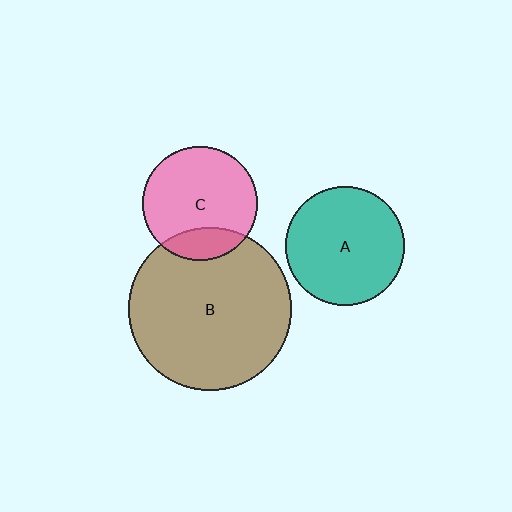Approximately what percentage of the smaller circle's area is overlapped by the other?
Approximately 20%.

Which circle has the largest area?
Circle B (brown).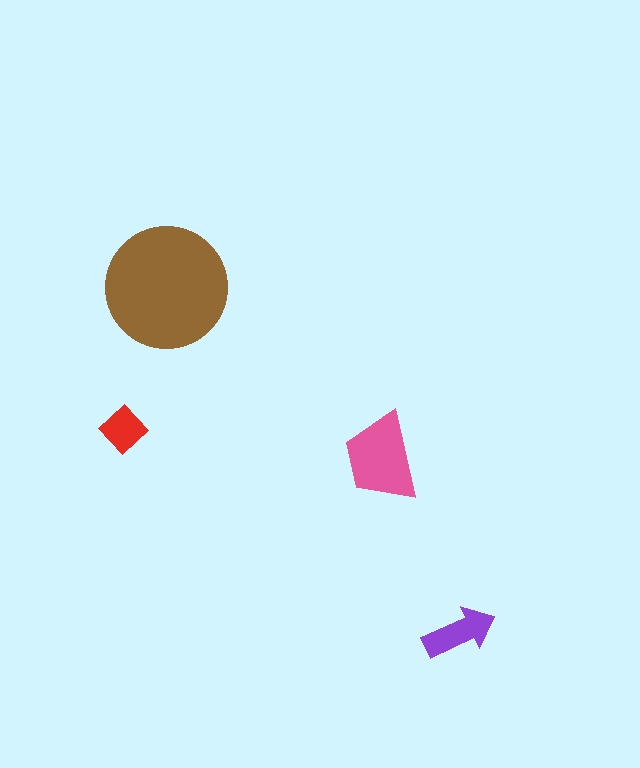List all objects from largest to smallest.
The brown circle, the pink trapezoid, the purple arrow, the red diamond.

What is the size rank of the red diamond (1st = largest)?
4th.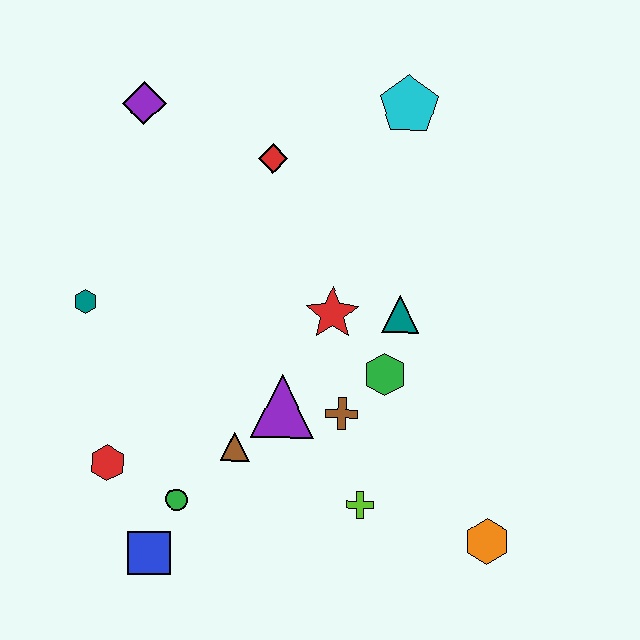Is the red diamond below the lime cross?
No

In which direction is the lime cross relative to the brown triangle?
The lime cross is to the right of the brown triangle.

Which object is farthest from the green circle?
The cyan pentagon is farthest from the green circle.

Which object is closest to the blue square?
The green circle is closest to the blue square.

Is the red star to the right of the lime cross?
No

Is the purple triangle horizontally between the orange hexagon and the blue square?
Yes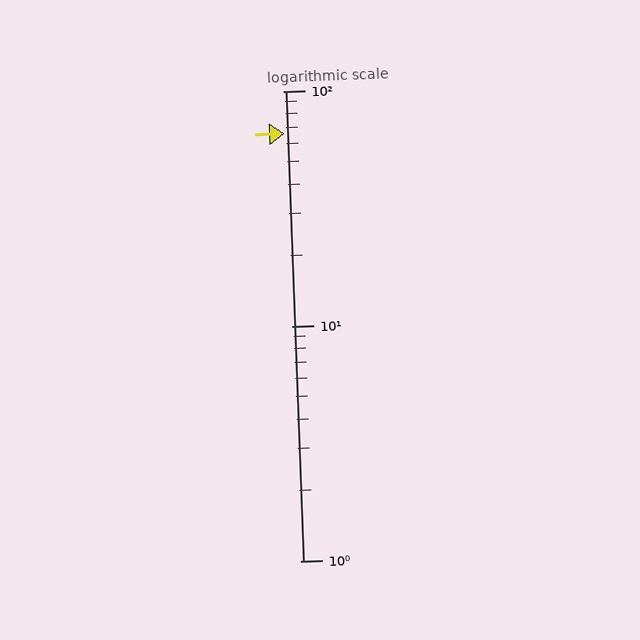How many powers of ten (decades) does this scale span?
The scale spans 2 decades, from 1 to 100.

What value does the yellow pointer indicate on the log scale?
The pointer indicates approximately 66.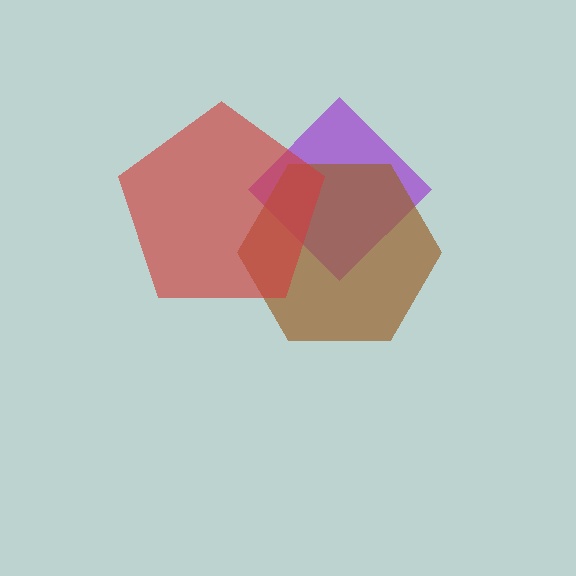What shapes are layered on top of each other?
The layered shapes are: a purple diamond, a brown hexagon, a red pentagon.